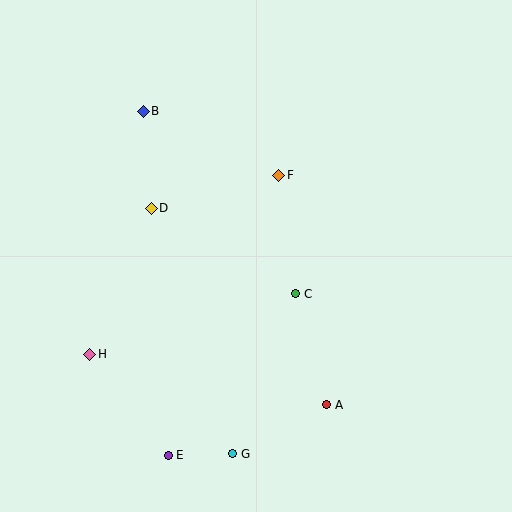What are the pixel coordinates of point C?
Point C is at (296, 294).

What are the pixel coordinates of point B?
Point B is at (143, 111).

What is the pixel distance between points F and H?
The distance between F and H is 260 pixels.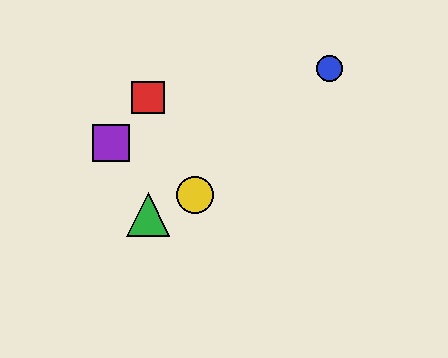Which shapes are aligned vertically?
The red square, the green triangle are aligned vertically.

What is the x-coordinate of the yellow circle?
The yellow circle is at x≈195.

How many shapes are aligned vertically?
2 shapes (the red square, the green triangle) are aligned vertically.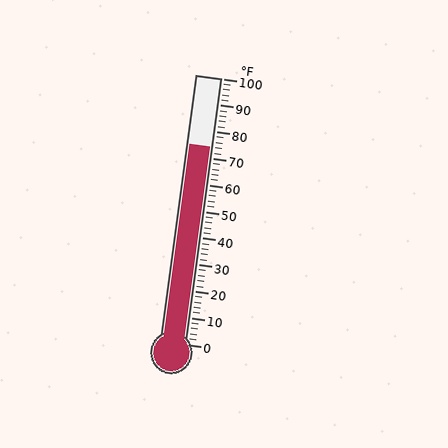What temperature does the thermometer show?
The thermometer shows approximately 74°F.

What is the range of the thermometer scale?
The thermometer scale ranges from 0°F to 100°F.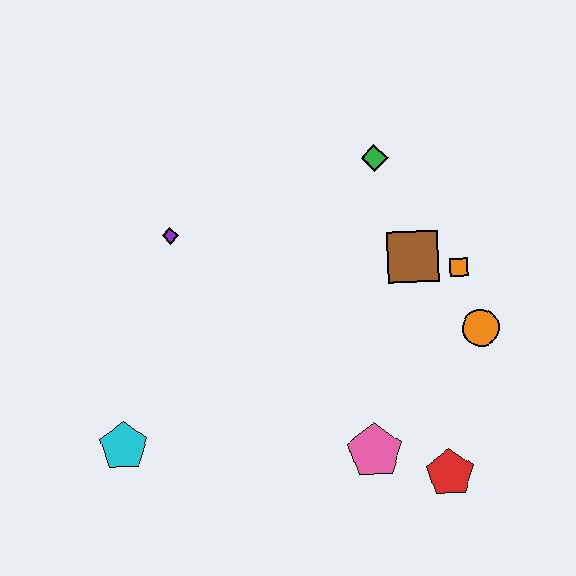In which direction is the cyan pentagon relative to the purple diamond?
The cyan pentagon is below the purple diamond.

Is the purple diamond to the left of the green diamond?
Yes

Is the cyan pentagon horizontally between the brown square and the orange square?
No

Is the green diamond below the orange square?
No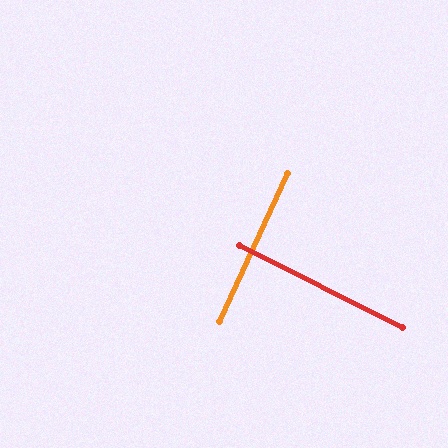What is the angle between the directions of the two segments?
Approximately 88 degrees.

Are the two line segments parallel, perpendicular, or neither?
Perpendicular — they meet at approximately 88°.